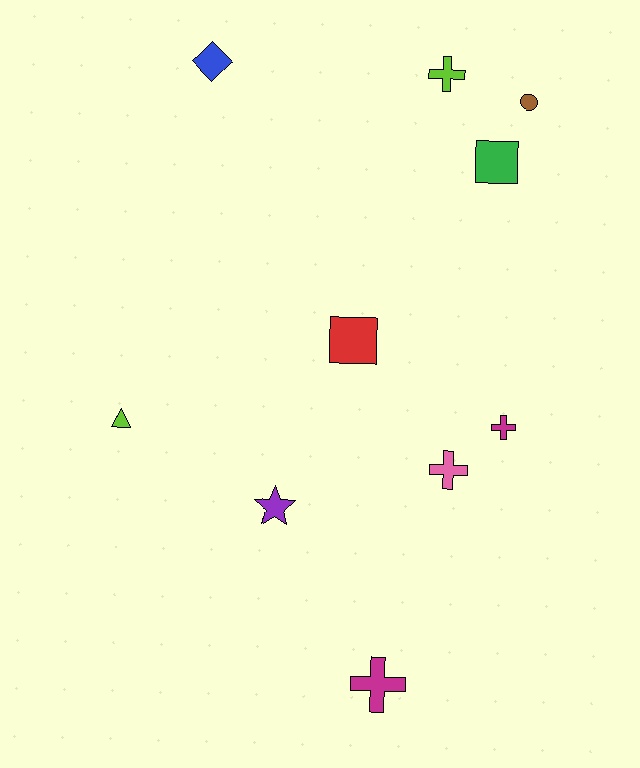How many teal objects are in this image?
There are no teal objects.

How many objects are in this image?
There are 10 objects.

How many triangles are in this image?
There is 1 triangle.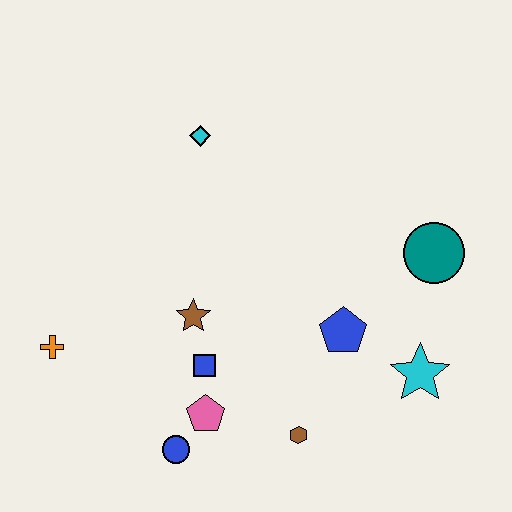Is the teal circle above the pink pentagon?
Yes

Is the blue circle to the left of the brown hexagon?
Yes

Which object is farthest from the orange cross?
The teal circle is farthest from the orange cross.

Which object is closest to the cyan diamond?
The brown star is closest to the cyan diamond.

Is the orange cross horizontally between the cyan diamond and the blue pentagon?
No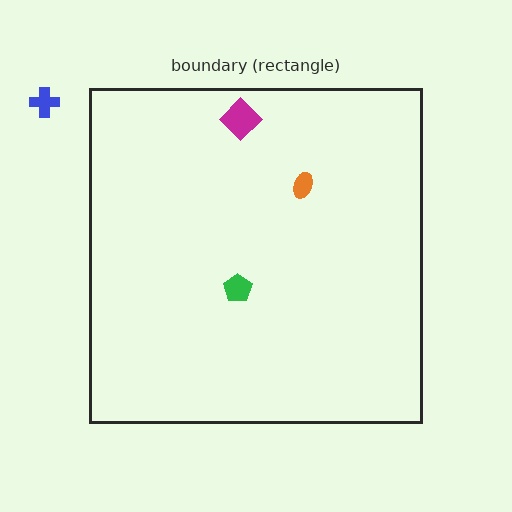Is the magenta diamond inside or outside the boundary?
Inside.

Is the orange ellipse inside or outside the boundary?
Inside.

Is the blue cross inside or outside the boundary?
Outside.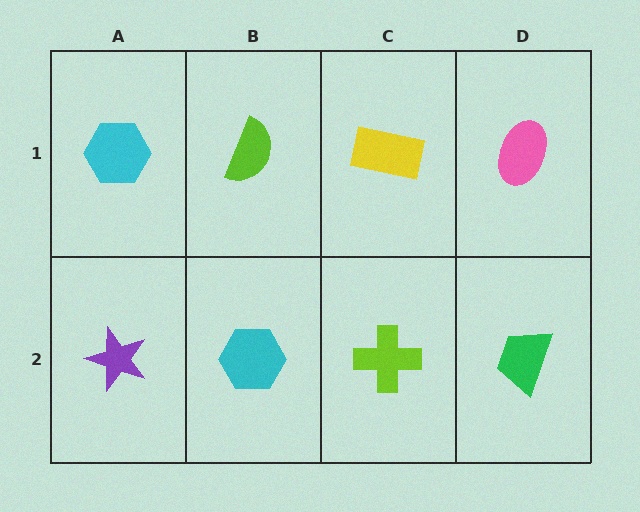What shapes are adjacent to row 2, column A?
A cyan hexagon (row 1, column A), a cyan hexagon (row 2, column B).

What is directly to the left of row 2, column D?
A lime cross.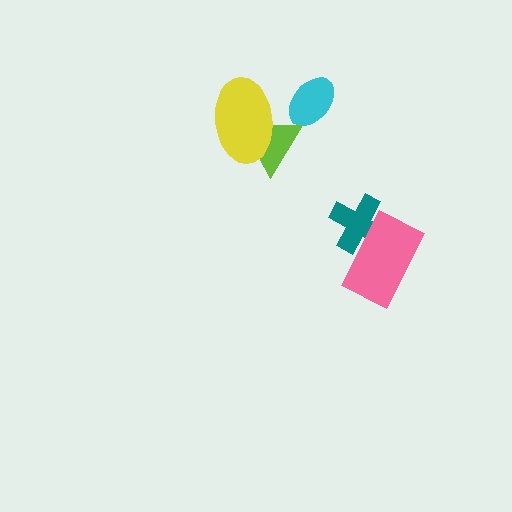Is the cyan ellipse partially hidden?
Yes, it is partially covered by another shape.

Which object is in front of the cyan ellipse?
The lime triangle is in front of the cyan ellipse.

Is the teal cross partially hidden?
Yes, it is partially covered by another shape.